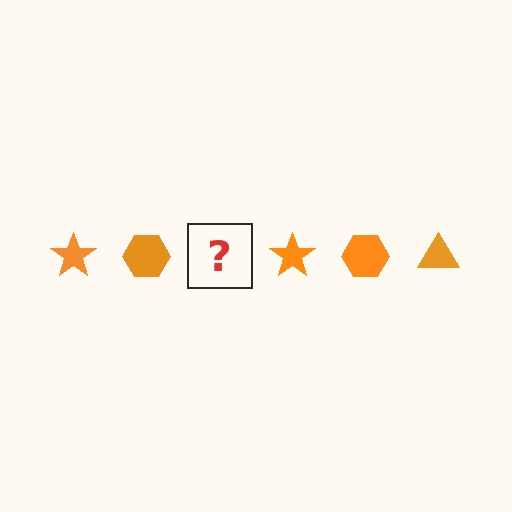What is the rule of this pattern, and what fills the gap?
The rule is that the pattern cycles through star, hexagon, triangle shapes in orange. The gap should be filled with an orange triangle.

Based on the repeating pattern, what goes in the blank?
The blank should be an orange triangle.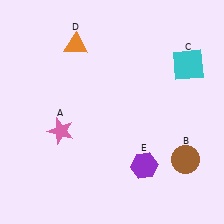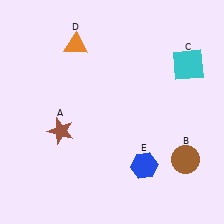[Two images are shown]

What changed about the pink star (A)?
In Image 1, A is pink. In Image 2, it changed to brown.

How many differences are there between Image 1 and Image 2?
There are 2 differences between the two images.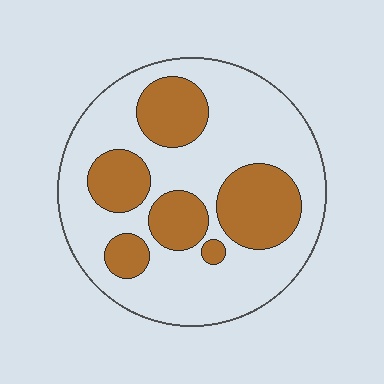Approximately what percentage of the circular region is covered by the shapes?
Approximately 30%.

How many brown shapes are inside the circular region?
6.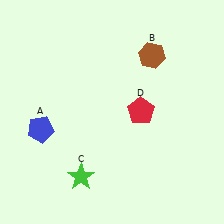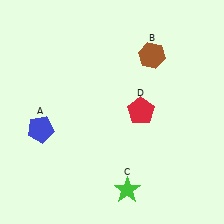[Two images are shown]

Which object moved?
The green star (C) moved right.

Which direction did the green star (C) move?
The green star (C) moved right.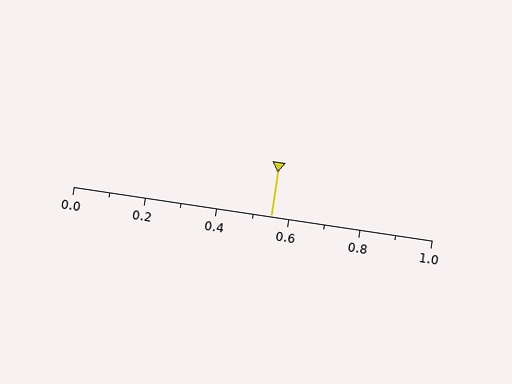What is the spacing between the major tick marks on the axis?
The major ticks are spaced 0.2 apart.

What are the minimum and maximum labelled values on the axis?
The axis runs from 0.0 to 1.0.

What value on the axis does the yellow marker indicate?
The marker indicates approximately 0.55.